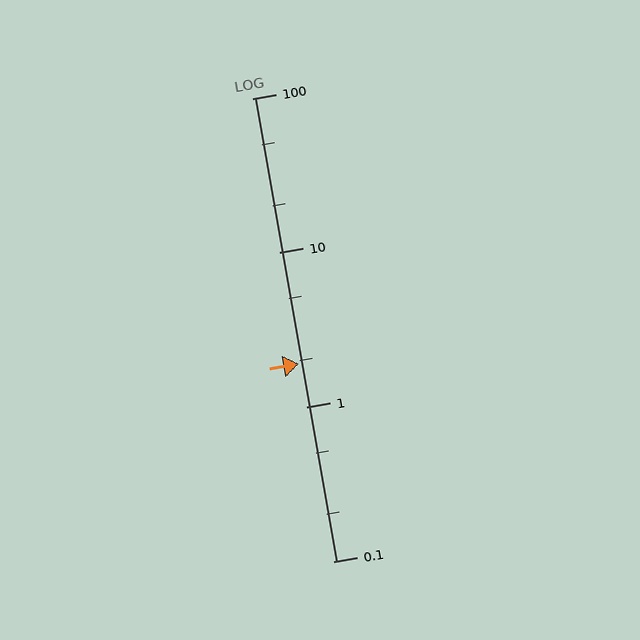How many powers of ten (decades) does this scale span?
The scale spans 3 decades, from 0.1 to 100.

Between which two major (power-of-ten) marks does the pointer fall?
The pointer is between 1 and 10.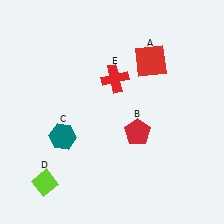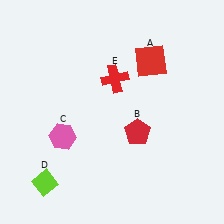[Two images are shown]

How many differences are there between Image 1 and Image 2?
There is 1 difference between the two images.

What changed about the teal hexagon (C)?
In Image 1, C is teal. In Image 2, it changed to pink.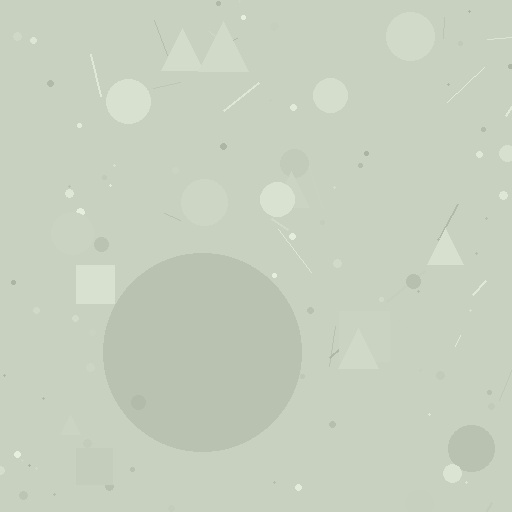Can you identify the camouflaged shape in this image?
The camouflaged shape is a circle.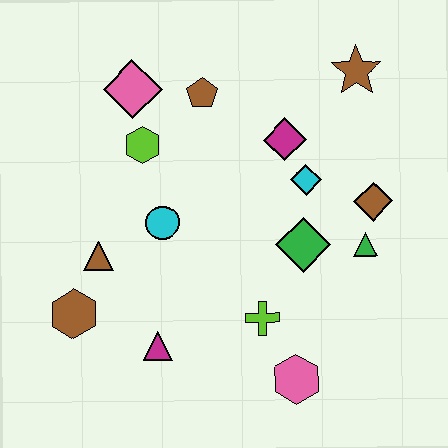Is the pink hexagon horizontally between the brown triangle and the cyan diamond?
Yes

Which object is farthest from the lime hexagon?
The pink hexagon is farthest from the lime hexagon.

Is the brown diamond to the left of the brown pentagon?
No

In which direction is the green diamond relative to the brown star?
The green diamond is below the brown star.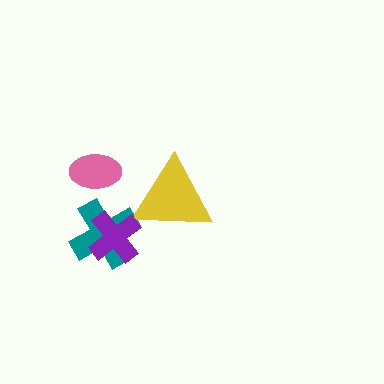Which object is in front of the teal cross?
The purple cross is in front of the teal cross.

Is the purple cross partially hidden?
No, no other shape covers it.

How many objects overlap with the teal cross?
1 object overlaps with the teal cross.